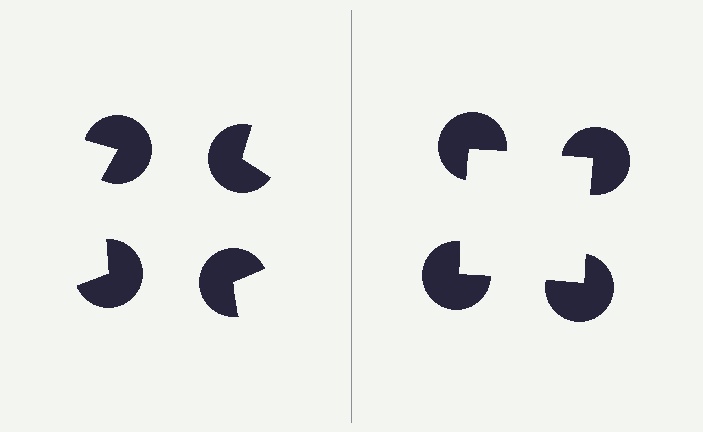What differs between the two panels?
The pac-man discs are positioned identically on both sides; only the wedge orientations differ. On the right they align to a square; on the left they are misaligned.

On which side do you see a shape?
An illusory square appears on the right side. On the left side the wedge cuts are rotated, so no coherent shape forms.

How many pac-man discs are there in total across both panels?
8 — 4 on each side.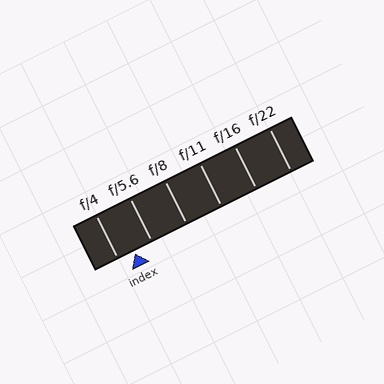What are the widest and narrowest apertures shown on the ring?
The widest aperture shown is f/4 and the narrowest is f/22.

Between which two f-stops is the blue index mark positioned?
The index mark is between f/4 and f/5.6.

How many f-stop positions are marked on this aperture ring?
There are 6 f-stop positions marked.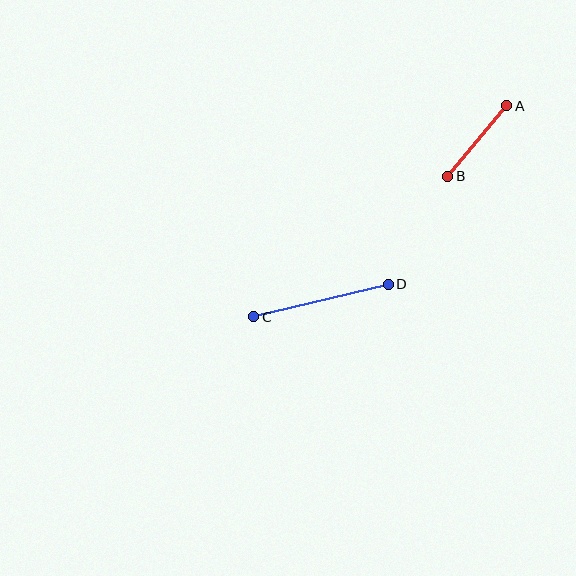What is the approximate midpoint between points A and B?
The midpoint is at approximately (477, 141) pixels.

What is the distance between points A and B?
The distance is approximately 92 pixels.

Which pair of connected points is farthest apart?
Points C and D are farthest apart.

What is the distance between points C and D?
The distance is approximately 139 pixels.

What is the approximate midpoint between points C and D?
The midpoint is at approximately (321, 301) pixels.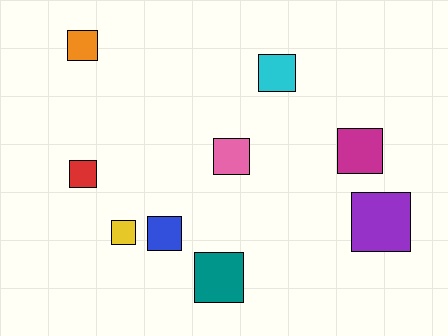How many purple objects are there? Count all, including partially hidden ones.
There is 1 purple object.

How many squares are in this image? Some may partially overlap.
There are 9 squares.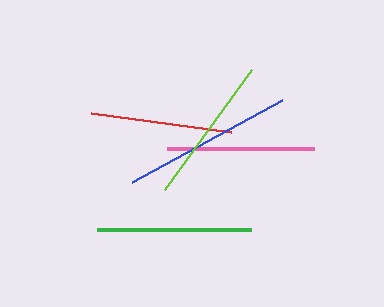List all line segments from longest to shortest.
From longest to shortest: blue, green, lime, pink, red.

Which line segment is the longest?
The blue line is the longest at approximately 170 pixels.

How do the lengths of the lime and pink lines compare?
The lime and pink lines are approximately the same length.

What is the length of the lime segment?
The lime segment is approximately 148 pixels long.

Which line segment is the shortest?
The red line is the shortest at approximately 141 pixels.